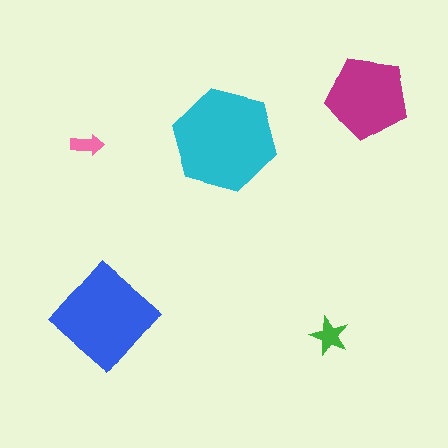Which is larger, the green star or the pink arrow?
The green star.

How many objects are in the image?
There are 5 objects in the image.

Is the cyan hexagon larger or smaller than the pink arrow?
Larger.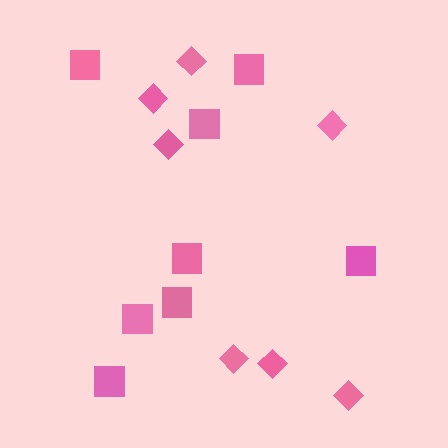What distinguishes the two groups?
There are 2 groups: one group of squares (8) and one group of diamonds (7).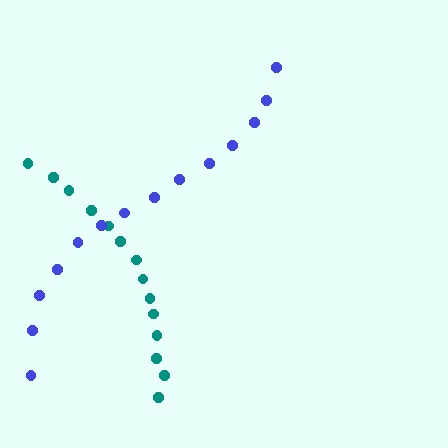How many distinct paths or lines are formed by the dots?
There are 2 distinct paths.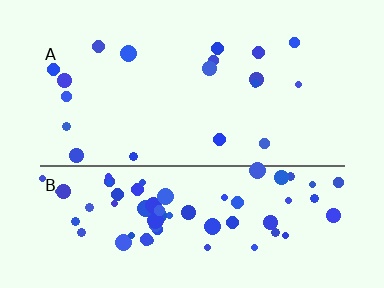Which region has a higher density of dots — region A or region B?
B (the bottom).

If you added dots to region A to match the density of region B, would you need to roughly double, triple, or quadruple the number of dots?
Approximately quadruple.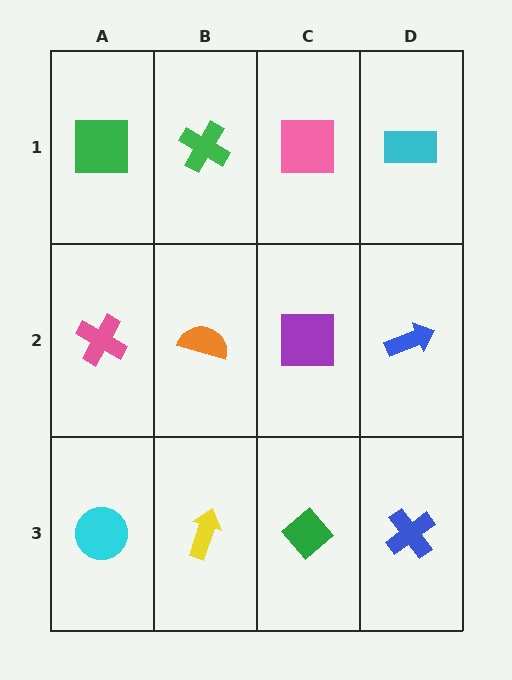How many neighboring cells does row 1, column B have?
3.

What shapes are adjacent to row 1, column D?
A blue arrow (row 2, column D), a pink square (row 1, column C).